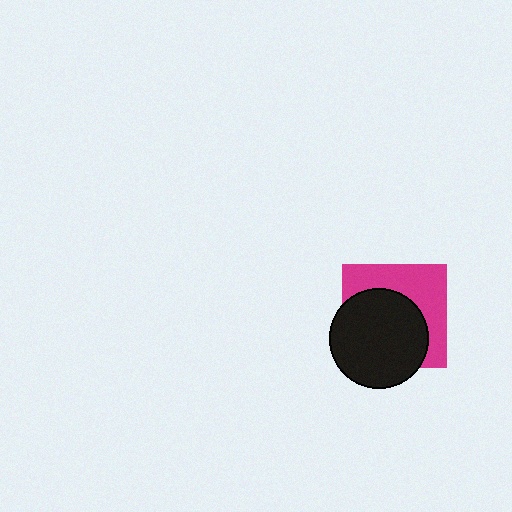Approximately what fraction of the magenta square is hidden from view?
Roughly 56% of the magenta square is hidden behind the black circle.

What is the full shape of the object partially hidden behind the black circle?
The partially hidden object is a magenta square.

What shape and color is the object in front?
The object in front is a black circle.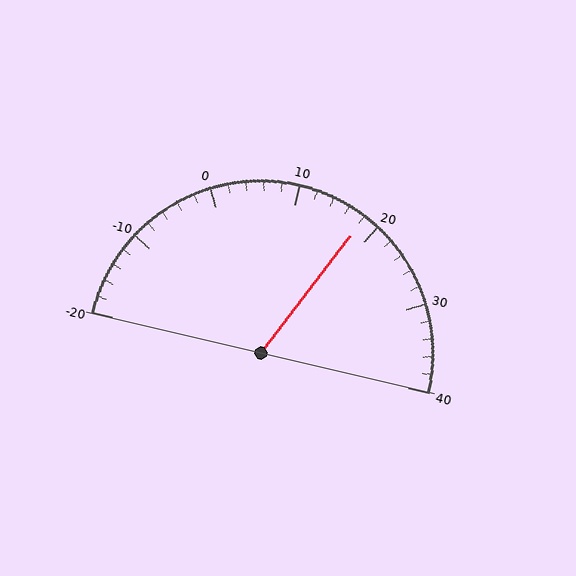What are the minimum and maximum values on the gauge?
The gauge ranges from -20 to 40.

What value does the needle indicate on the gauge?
The needle indicates approximately 18.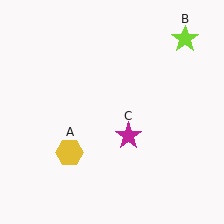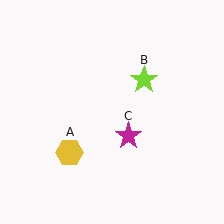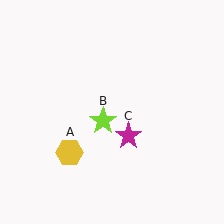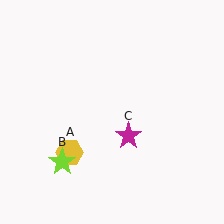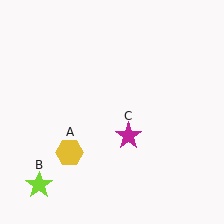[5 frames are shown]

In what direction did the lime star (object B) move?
The lime star (object B) moved down and to the left.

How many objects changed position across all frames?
1 object changed position: lime star (object B).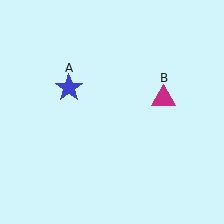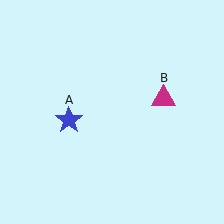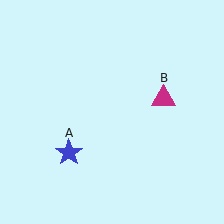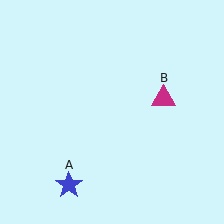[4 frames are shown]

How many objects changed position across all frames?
1 object changed position: blue star (object A).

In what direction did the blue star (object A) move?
The blue star (object A) moved down.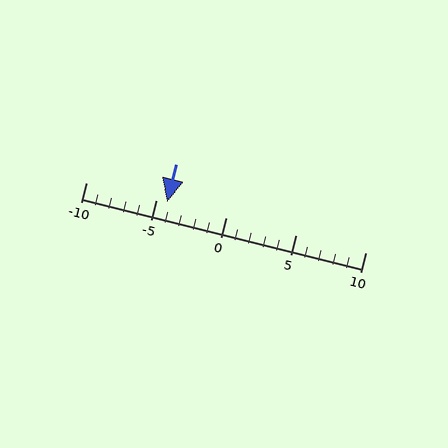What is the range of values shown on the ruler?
The ruler shows values from -10 to 10.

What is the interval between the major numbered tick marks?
The major tick marks are spaced 5 units apart.